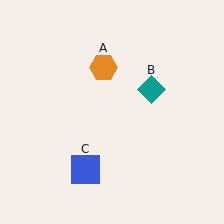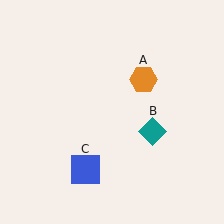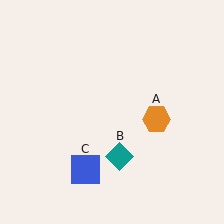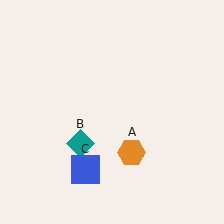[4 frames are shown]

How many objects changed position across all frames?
2 objects changed position: orange hexagon (object A), teal diamond (object B).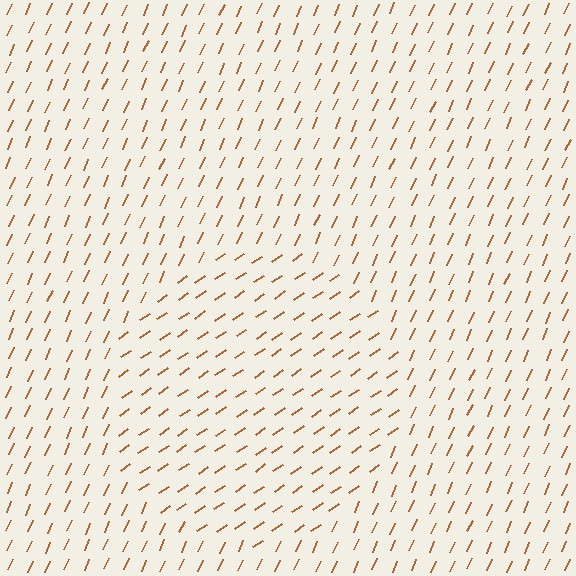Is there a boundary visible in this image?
Yes, there is a texture boundary formed by a change in line orientation.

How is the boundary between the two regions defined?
The boundary is defined purely by a change in line orientation (approximately 31 degrees difference). All lines are the same color and thickness.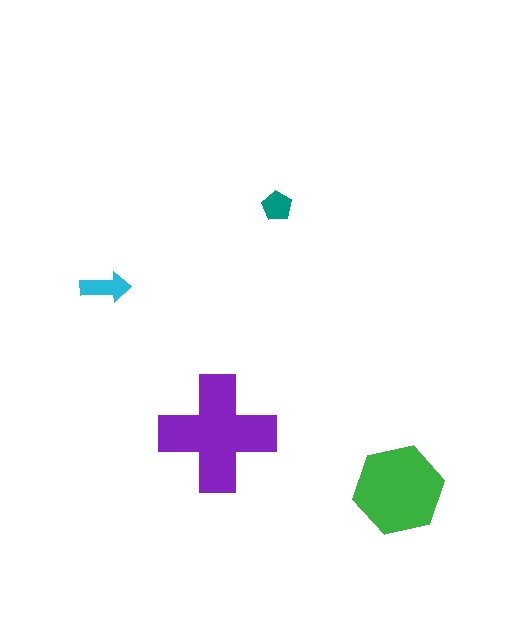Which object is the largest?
The purple cross.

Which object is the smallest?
The teal pentagon.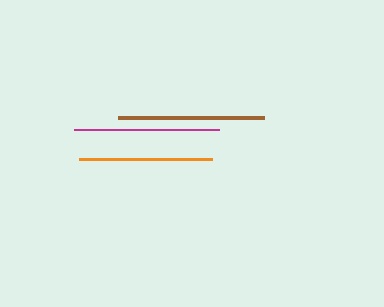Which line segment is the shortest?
The orange line is the shortest at approximately 133 pixels.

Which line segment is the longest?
The brown line is the longest at approximately 146 pixels.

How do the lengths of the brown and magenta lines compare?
The brown and magenta lines are approximately the same length.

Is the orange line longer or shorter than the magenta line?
The magenta line is longer than the orange line.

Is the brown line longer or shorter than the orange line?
The brown line is longer than the orange line.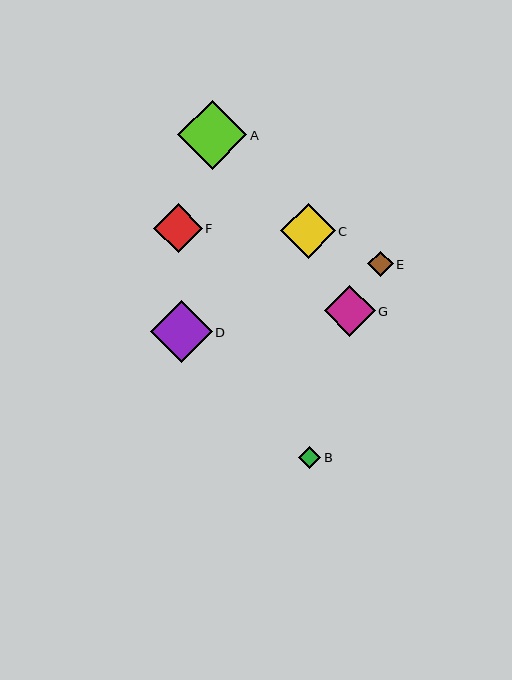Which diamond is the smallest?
Diamond B is the smallest with a size of approximately 22 pixels.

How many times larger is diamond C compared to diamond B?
Diamond C is approximately 2.5 times the size of diamond B.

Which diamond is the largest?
Diamond A is the largest with a size of approximately 69 pixels.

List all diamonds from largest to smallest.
From largest to smallest: A, D, C, G, F, E, B.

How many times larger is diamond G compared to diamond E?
Diamond G is approximately 2.0 times the size of diamond E.